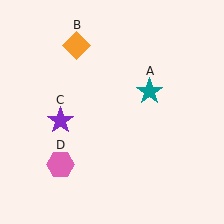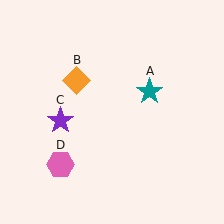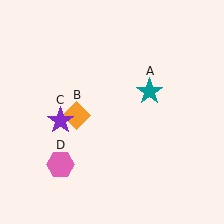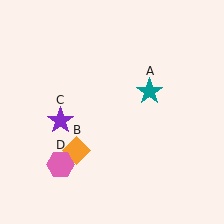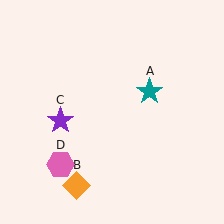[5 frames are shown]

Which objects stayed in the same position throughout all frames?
Teal star (object A) and purple star (object C) and pink hexagon (object D) remained stationary.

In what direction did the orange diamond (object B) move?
The orange diamond (object B) moved down.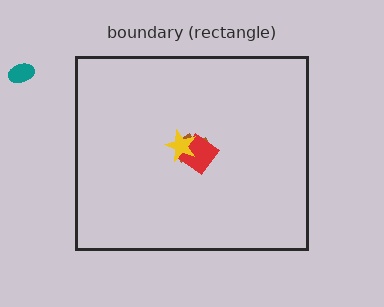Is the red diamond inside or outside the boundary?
Inside.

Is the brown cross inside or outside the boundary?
Inside.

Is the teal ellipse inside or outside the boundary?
Outside.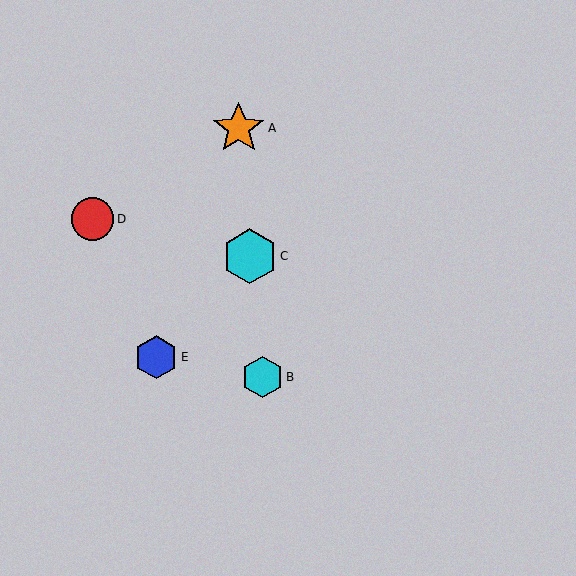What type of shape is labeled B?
Shape B is a cyan hexagon.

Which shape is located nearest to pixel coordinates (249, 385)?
The cyan hexagon (labeled B) at (262, 377) is nearest to that location.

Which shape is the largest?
The cyan hexagon (labeled C) is the largest.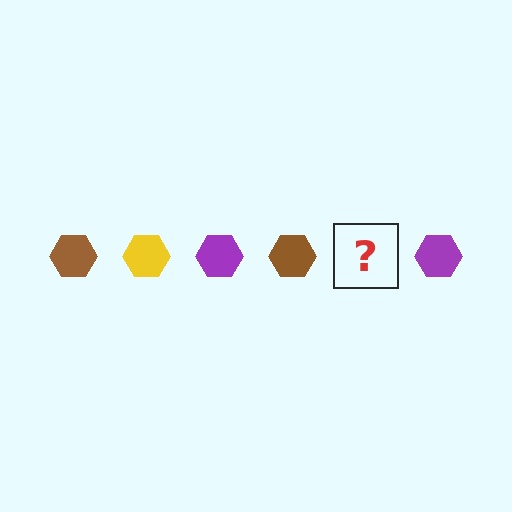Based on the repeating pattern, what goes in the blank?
The blank should be a yellow hexagon.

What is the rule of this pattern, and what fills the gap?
The rule is that the pattern cycles through brown, yellow, purple hexagons. The gap should be filled with a yellow hexagon.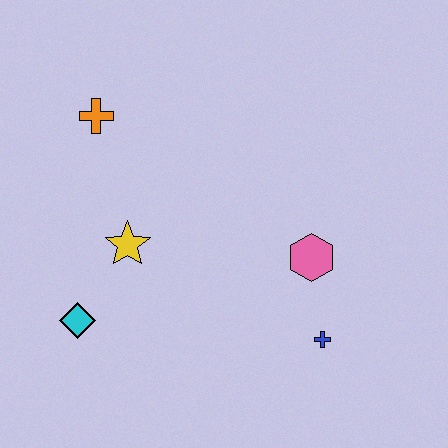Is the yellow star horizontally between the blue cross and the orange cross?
Yes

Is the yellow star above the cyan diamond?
Yes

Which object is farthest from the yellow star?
The blue cross is farthest from the yellow star.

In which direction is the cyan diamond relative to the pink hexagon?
The cyan diamond is to the left of the pink hexagon.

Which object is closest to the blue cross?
The pink hexagon is closest to the blue cross.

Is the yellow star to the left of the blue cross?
Yes